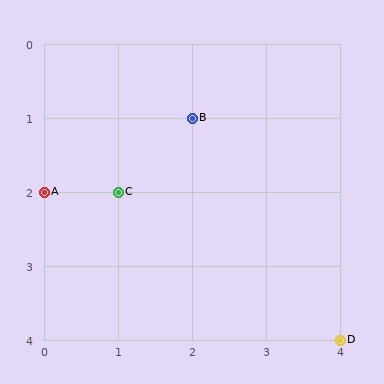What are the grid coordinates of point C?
Point C is at grid coordinates (1, 2).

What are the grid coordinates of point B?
Point B is at grid coordinates (2, 1).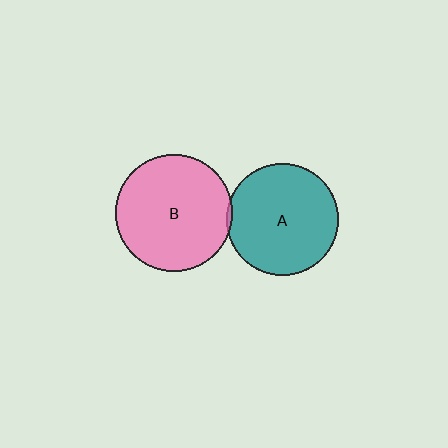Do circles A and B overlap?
Yes.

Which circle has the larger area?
Circle B (pink).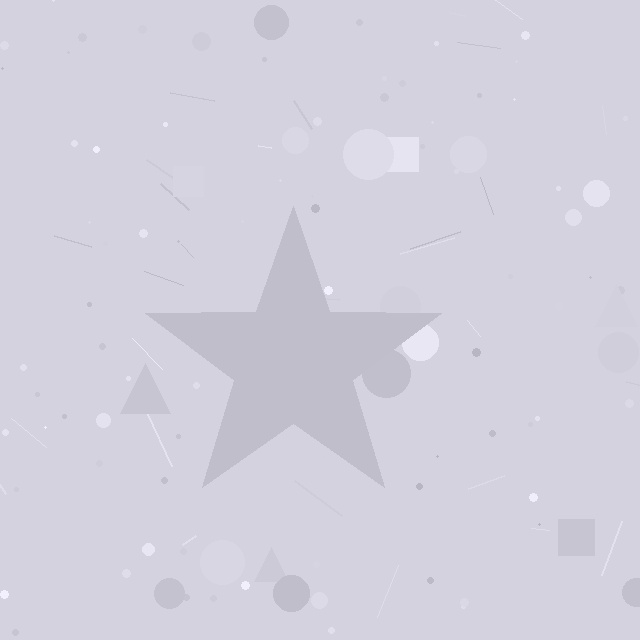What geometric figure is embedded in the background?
A star is embedded in the background.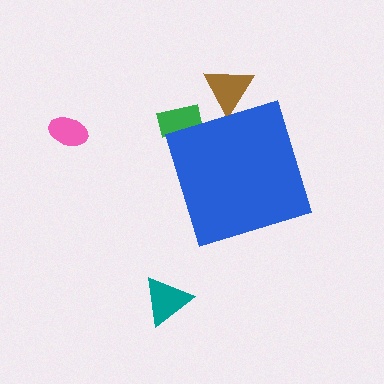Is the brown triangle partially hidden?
Yes, the brown triangle is partially hidden behind the blue diamond.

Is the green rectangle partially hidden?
Yes, the green rectangle is partially hidden behind the blue diamond.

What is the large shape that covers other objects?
A blue diamond.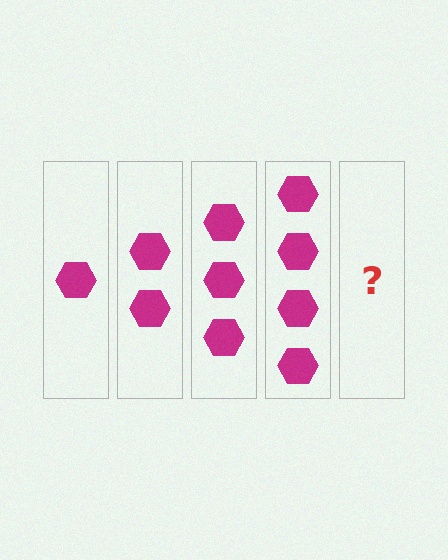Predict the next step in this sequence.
The next step is 5 hexagons.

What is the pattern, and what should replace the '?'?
The pattern is that each step adds one more hexagon. The '?' should be 5 hexagons.